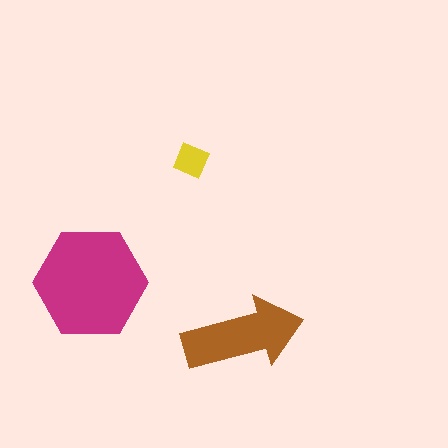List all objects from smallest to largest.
The yellow diamond, the brown arrow, the magenta hexagon.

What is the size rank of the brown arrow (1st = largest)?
2nd.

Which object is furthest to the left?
The magenta hexagon is leftmost.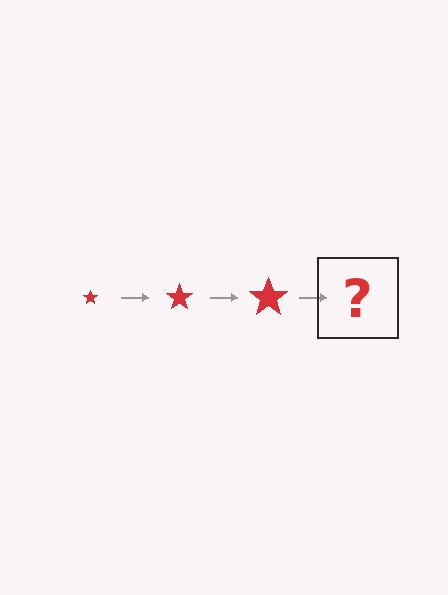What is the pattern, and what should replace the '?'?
The pattern is that the star gets progressively larger each step. The '?' should be a red star, larger than the previous one.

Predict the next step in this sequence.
The next step is a red star, larger than the previous one.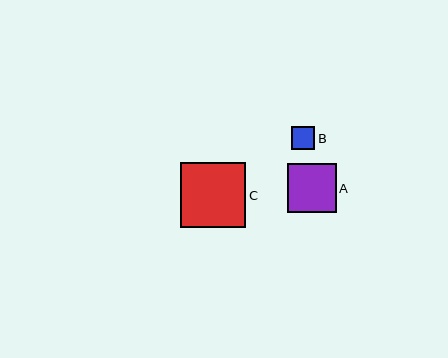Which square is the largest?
Square C is the largest with a size of approximately 65 pixels.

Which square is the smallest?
Square B is the smallest with a size of approximately 23 pixels.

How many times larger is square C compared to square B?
Square C is approximately 2.8 times the size of square B.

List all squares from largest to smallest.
From largest to smallest: C, A, B.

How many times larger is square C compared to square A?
Square C is approximately 1.3 times the size of square A.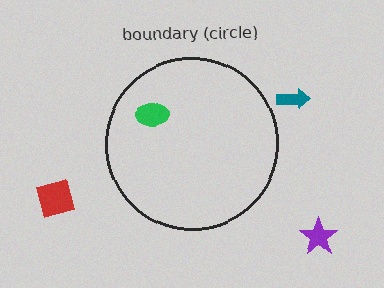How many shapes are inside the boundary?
1 inside, 3 outside.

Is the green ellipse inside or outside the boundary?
Inside.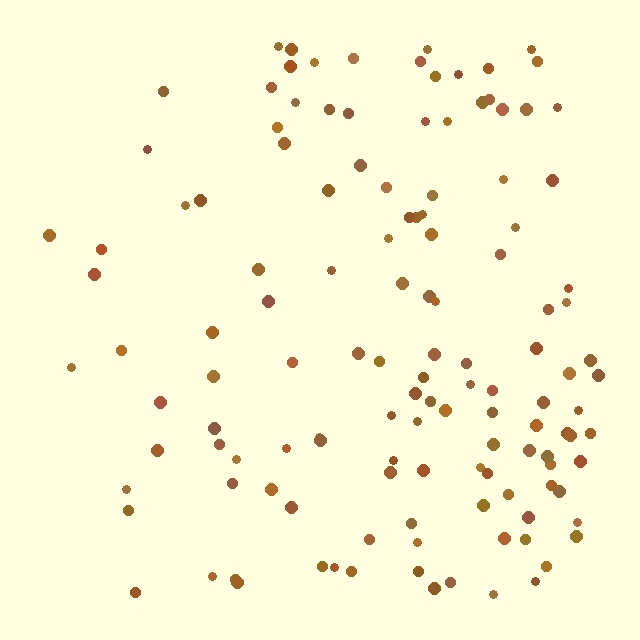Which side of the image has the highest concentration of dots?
The right.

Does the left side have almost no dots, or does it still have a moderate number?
Still a moderate number, just noticeably fewer than the right.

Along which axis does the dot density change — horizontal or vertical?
Horizontal.